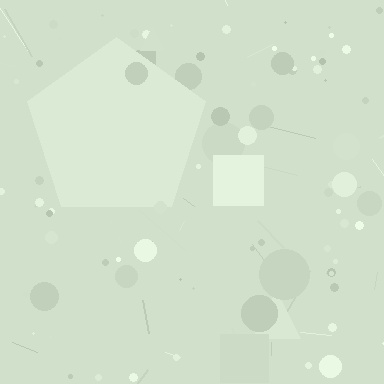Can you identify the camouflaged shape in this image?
The camouflaged shape is a pentagon.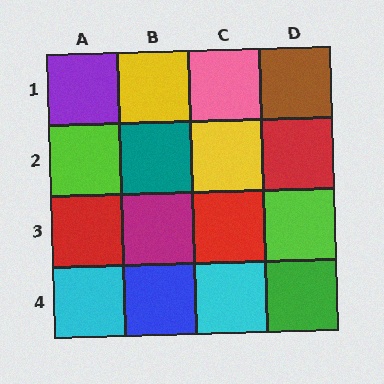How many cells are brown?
1 cell is brown.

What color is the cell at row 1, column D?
Brown.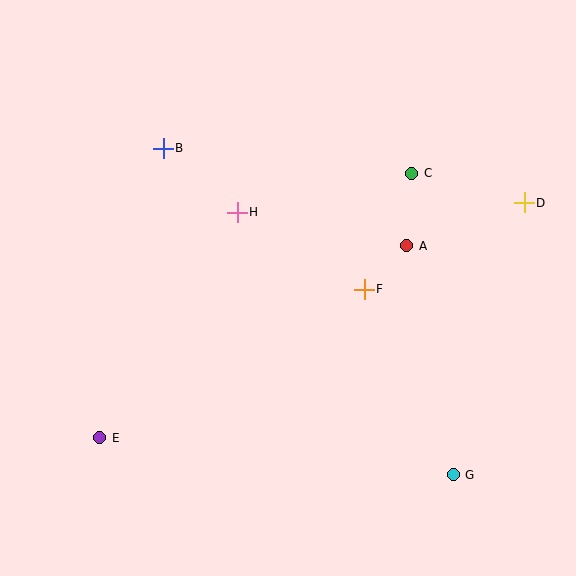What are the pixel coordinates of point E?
Point E is at (100, 438).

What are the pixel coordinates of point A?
Point A is at (407, 246).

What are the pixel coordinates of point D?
Point D is at (524, 203).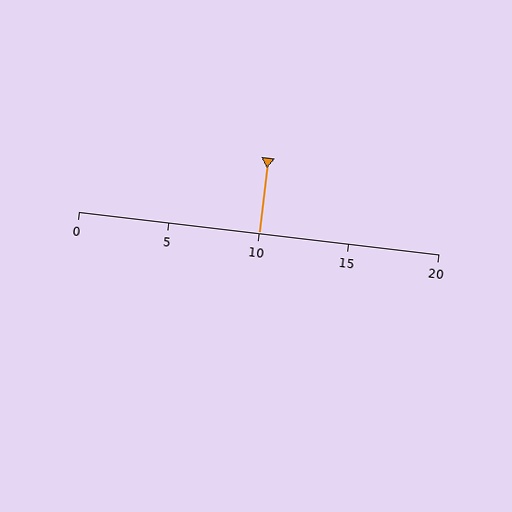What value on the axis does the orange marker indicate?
The marker indicates approximately 10.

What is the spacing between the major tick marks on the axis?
The major ticks are spaced 5 apart.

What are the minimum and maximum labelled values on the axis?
The axis runs from 0 to 20.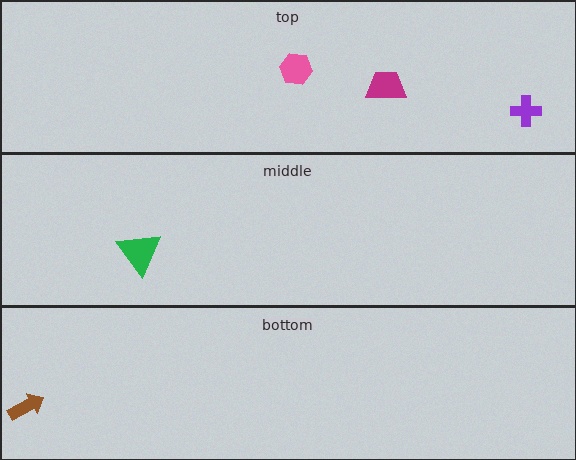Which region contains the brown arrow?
The bottom region.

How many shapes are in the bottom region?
1.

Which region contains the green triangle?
The middle region.